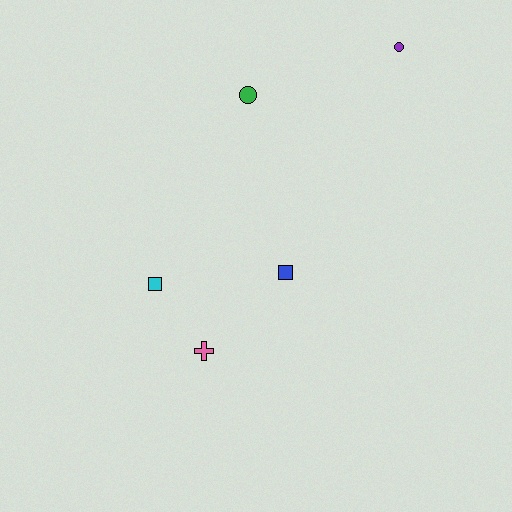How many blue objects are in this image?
There is 1 blue object.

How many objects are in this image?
There are 5 objects.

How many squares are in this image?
There are 2 squares.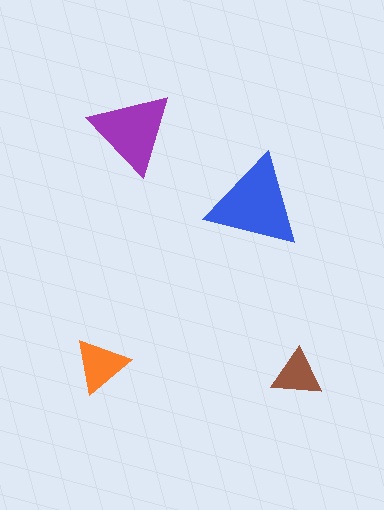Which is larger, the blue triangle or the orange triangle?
The blue one.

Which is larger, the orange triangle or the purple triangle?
The purple one.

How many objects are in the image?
There are 4 objects in the image.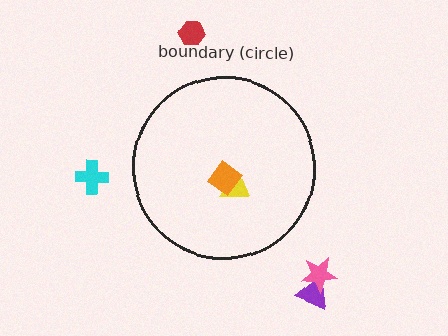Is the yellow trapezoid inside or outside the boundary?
Inside.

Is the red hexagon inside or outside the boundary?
Outside.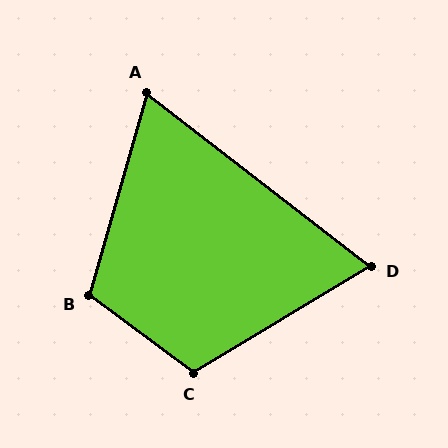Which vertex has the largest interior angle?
C, at approximately 112 degrees.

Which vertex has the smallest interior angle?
A, at approximately 68 degrees.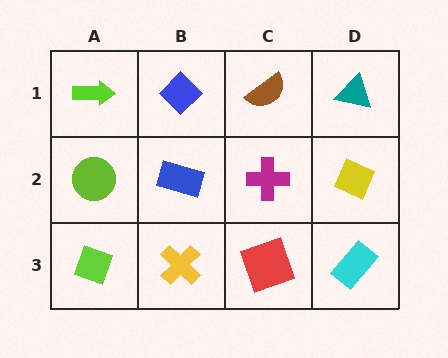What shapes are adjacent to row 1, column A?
A lime circle (row 2, column A), a blue diamond (row 1, column B).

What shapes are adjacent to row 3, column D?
A yellow diamond (row 2, column D), a red square (row 3, column C).